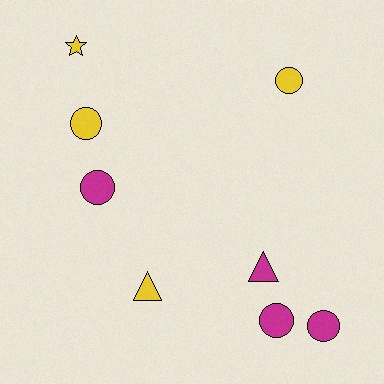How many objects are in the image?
There are 8 objects.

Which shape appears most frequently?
Circle, with 5 objects.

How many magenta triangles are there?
There is 1 magenta triangle.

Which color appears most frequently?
Yellow, with 4 objects.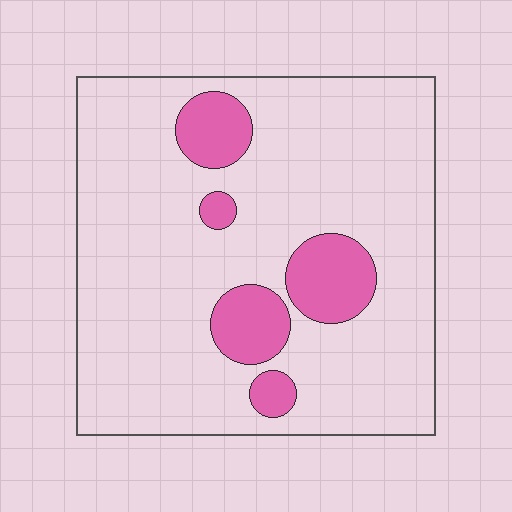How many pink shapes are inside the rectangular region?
5.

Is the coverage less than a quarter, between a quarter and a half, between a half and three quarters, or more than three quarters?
Less than a quarter.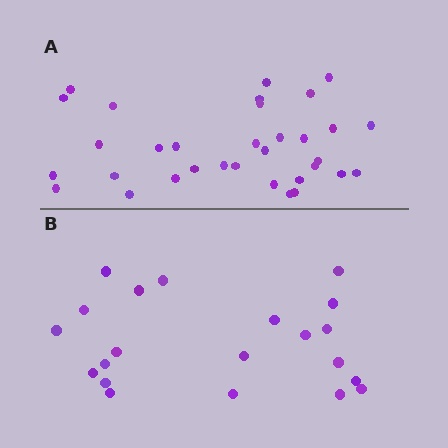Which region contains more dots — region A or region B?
Region A (the top region) has more dots.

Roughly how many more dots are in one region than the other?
Region A has roughly 12 or so more dots than region B.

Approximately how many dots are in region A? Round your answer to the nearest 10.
About 30 dots. (The exact count is 33, which rounds to 30.)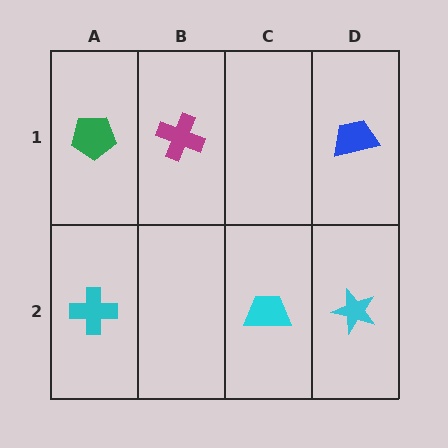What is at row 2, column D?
A cyan star.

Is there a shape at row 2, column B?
No, that cell is empty.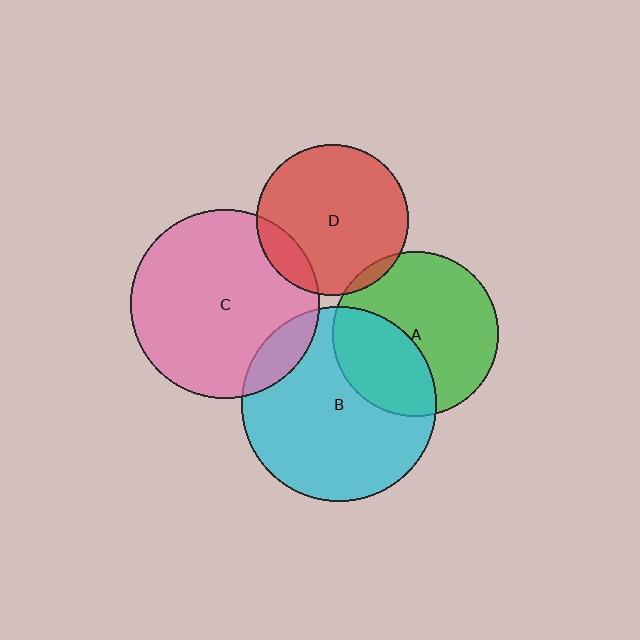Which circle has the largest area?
Circle B (cyan).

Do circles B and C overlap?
Yes.